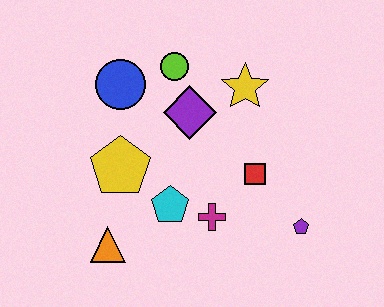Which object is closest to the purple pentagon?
The red square is closest to the purple pentagon.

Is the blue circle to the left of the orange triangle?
No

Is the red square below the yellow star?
Yes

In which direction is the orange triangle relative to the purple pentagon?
The orange triangle is to the left of the purple pentagon.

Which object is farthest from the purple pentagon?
The blue circle is farthest from the purple pentagon.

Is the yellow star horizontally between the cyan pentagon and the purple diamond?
No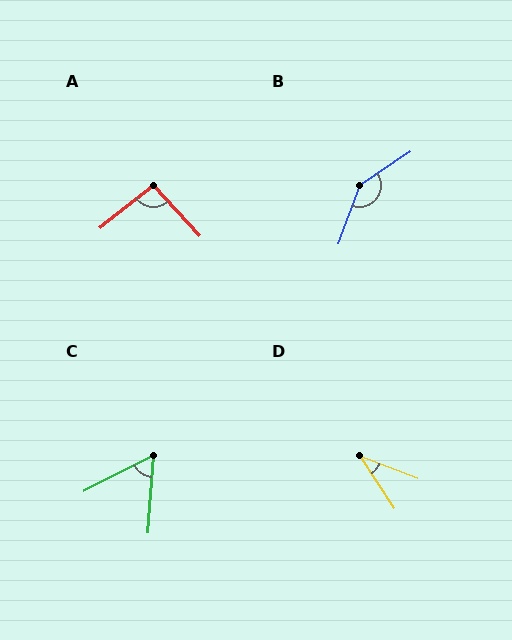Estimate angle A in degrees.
Approximately 94 degrees.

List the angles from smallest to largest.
D (36°), C (59°), A (94°), B (144°).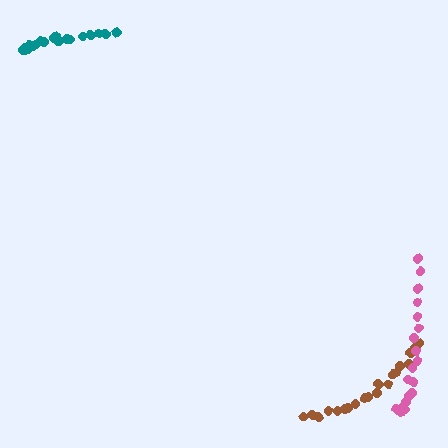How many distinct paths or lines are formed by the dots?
There are 3 distinct paths.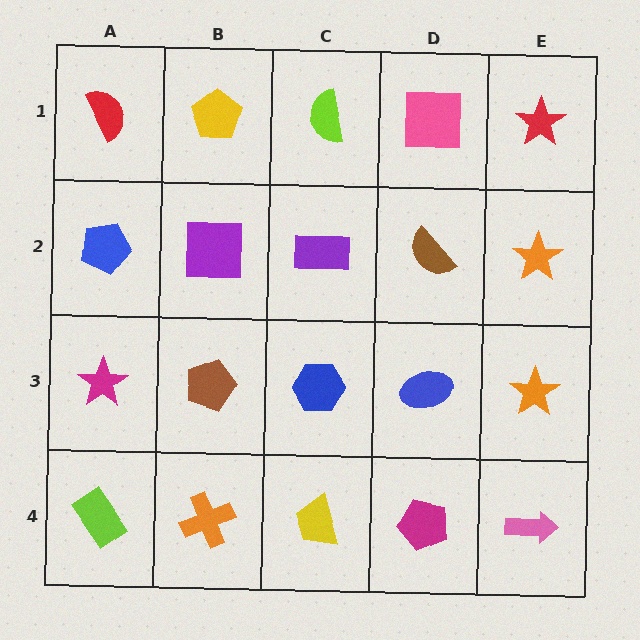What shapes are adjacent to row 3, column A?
A blue pentagon (row 2, column A), a lime rectangle (row 4, column A), a brown pentagon (row 3, column B).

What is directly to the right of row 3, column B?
A blue hexagon.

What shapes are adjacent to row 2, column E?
A red star (row 1, column E), an orange star (row 3, column E), a brown semicircle (row 2, column D).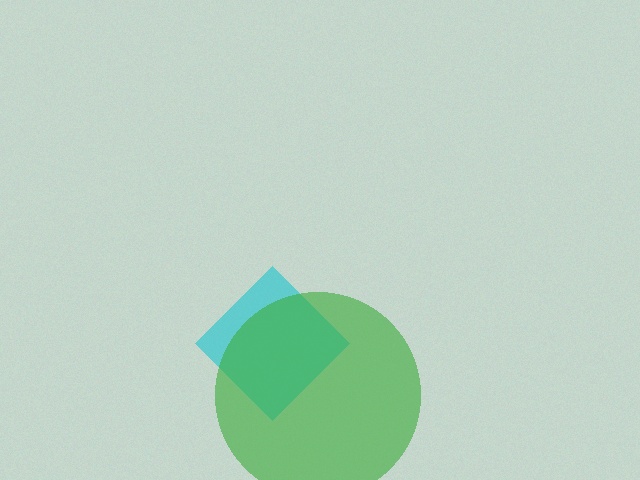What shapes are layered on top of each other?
The layered shapes are: a cyan diamond, a green circle.